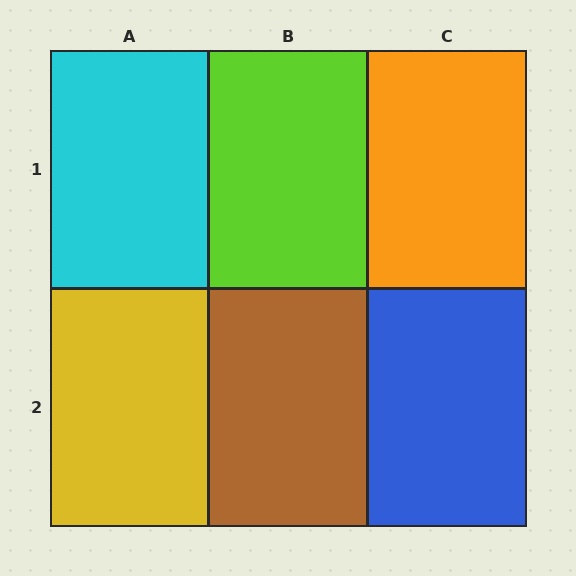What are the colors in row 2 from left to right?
Yellow, brown, blue.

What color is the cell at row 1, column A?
Cyan.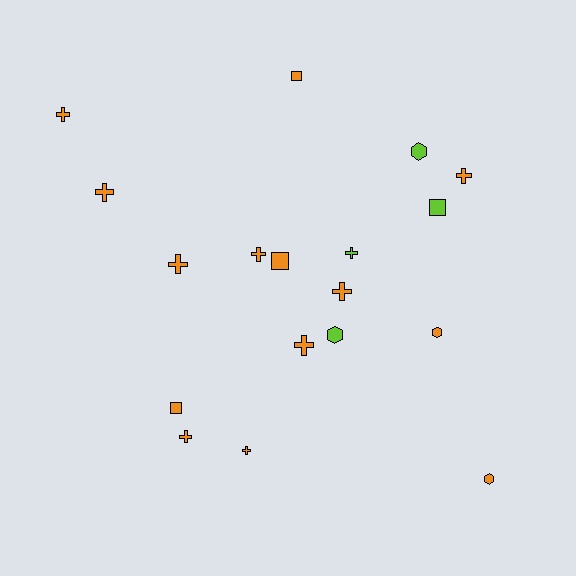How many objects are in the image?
There are 18 objects.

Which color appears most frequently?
Orange, with 14 objects.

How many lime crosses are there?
There is 1 lime cross.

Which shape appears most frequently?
Cross, with 10 objects.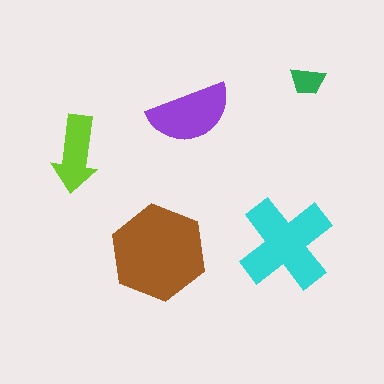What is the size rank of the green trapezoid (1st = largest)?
5th.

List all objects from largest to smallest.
The brown hexagon, the cyan cross, the purple semicircle, the lime arrow, the green trapezoid.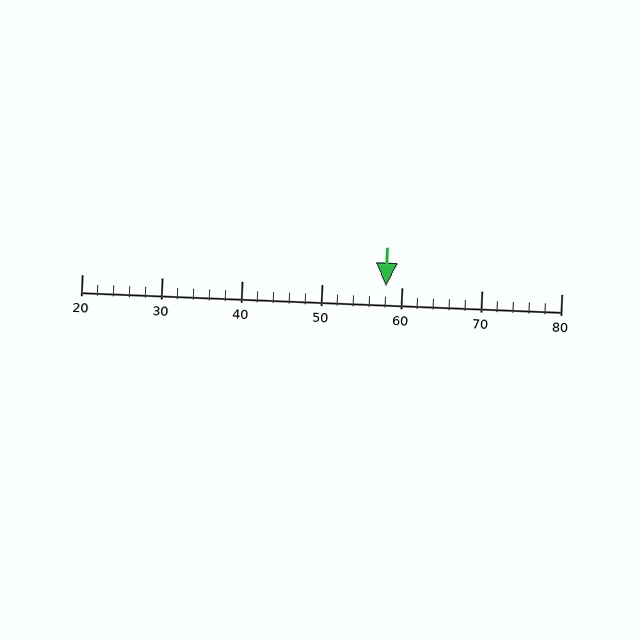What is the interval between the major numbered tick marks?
The major tick marks are spaced 10 units apart.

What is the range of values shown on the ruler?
The ruler shows values from 20 to 80.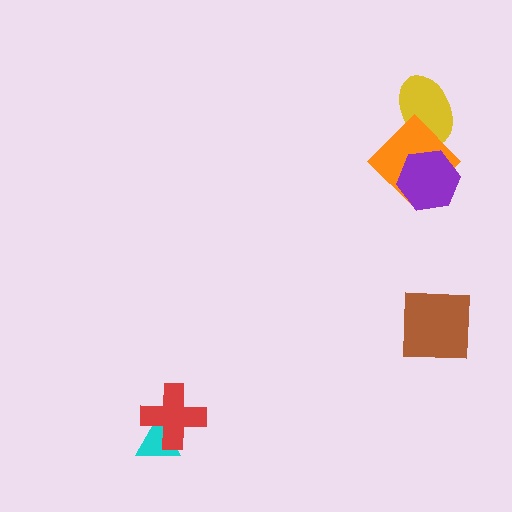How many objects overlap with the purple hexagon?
1 object overlaps with the purple hexagon.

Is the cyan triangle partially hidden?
Yes, it is partially covered by another shape.